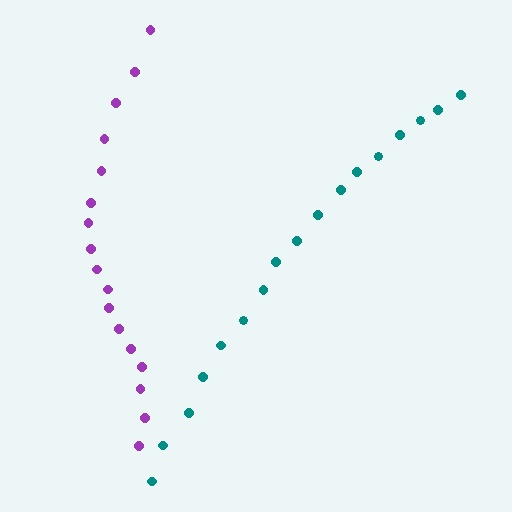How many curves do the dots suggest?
There are 2 distinct paths.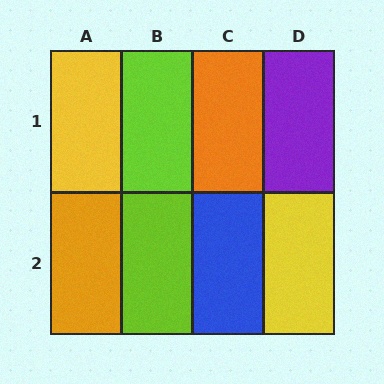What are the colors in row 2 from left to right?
Orange, lime, blue, yellow.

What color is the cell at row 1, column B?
Lime.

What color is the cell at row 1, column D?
Purple.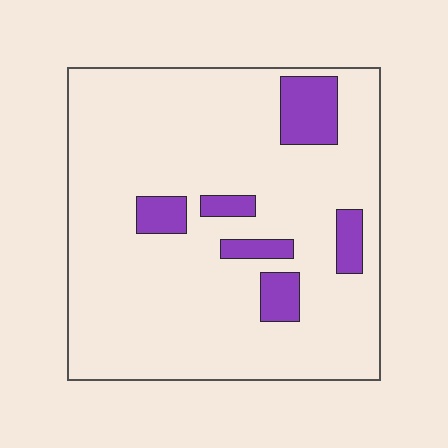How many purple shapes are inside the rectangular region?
6.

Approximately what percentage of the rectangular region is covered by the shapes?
Approximately 15%.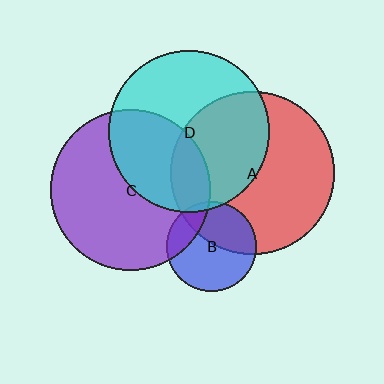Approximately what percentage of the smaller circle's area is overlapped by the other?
Approximately 40%.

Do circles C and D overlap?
Yes.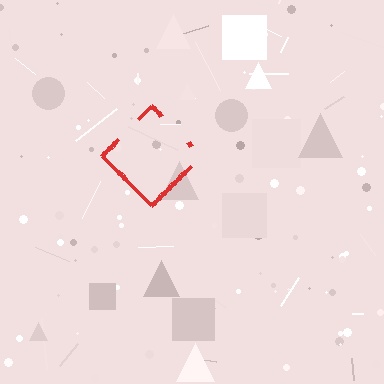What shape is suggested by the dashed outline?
The dashed outline suggests a diamond.